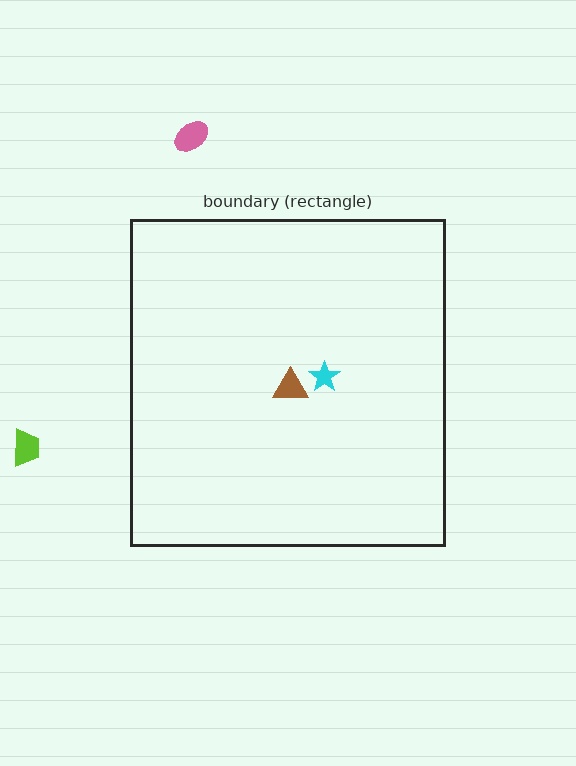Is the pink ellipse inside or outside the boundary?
Outside.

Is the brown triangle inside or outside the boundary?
Inside.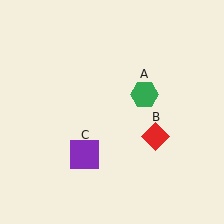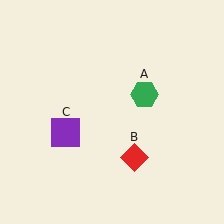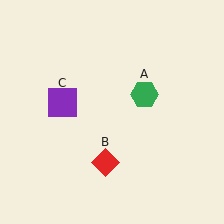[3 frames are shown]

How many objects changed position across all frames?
2 objects changed position: red diamond (object B), purple square (object C).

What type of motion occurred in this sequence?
The red diamond (object B), purple square (object C) rotated clockwise around the center of the scene.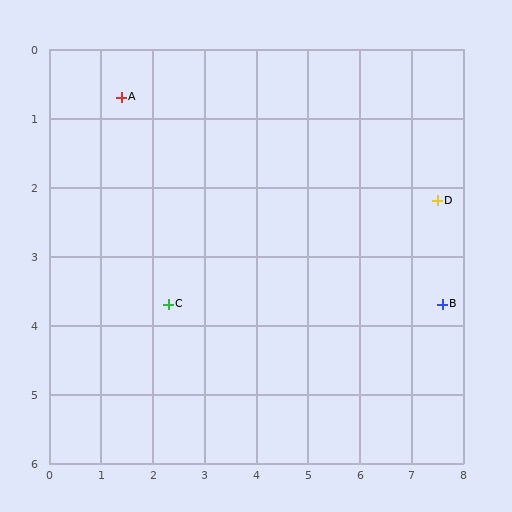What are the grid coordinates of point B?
Point B is at approximately (7.6, 3.7).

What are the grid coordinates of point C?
Point C is at approximately (2.3, 3.7).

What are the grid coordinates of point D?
Point D is at approximately (7.5, 2.2).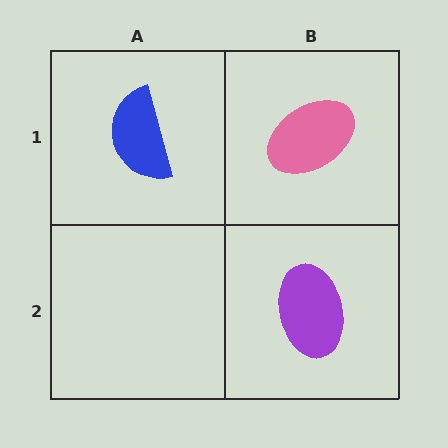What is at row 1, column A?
A blue semicircle.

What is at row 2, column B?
A purple ellipse.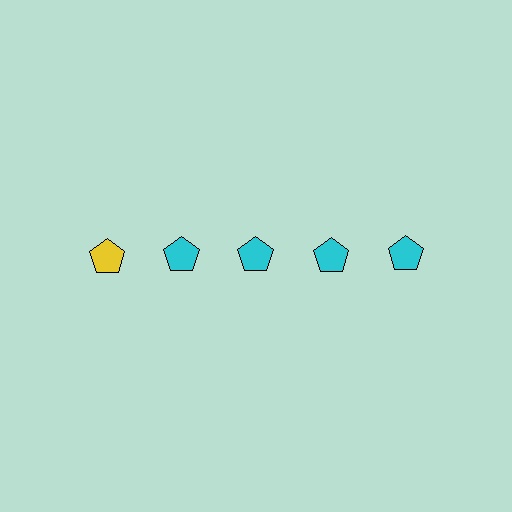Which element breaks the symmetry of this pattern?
The yellow pentagon in the top row, leftmost column breaks the symmetry. All other shapes are cyan pentagons.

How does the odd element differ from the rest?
It has a different color: yellow instead of cyan.